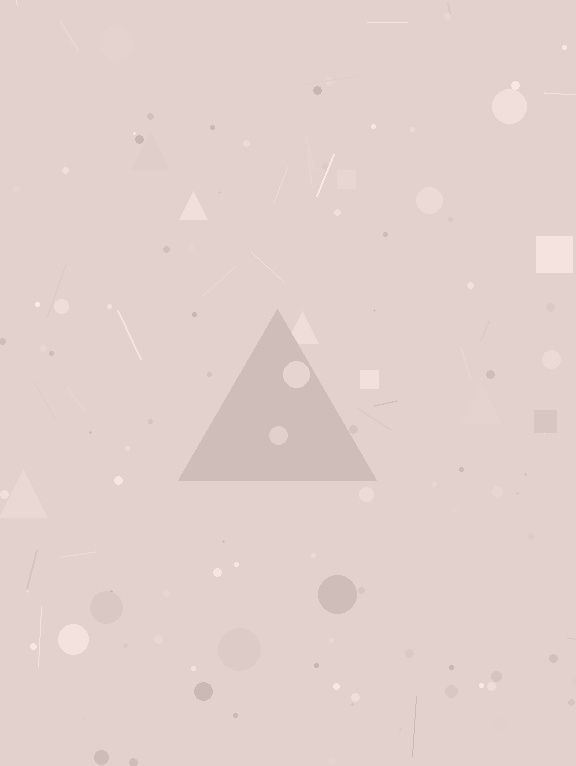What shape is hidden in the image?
A triangle is hidden in the image.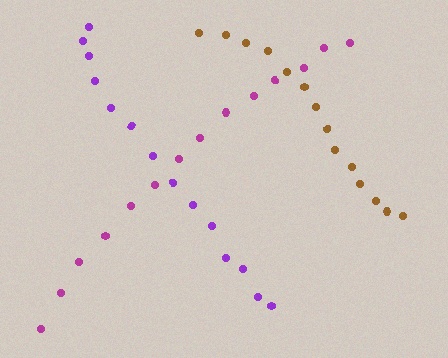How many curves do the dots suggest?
There are 3 distinct paths.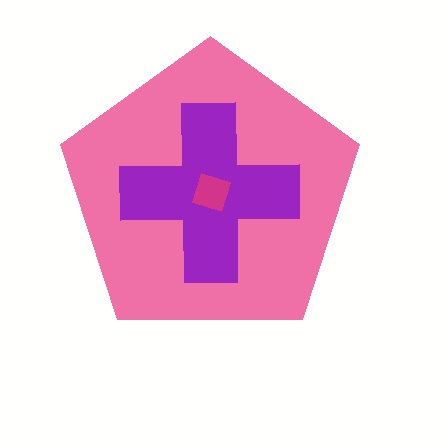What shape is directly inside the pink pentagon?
The purple cross.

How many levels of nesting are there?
3.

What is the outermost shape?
The pink pentagon.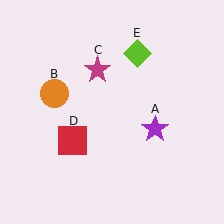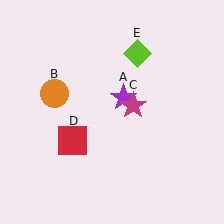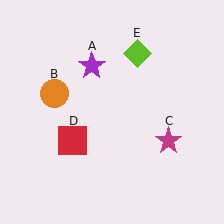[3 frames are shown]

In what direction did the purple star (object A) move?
The purple star (object A) moved up and to the left.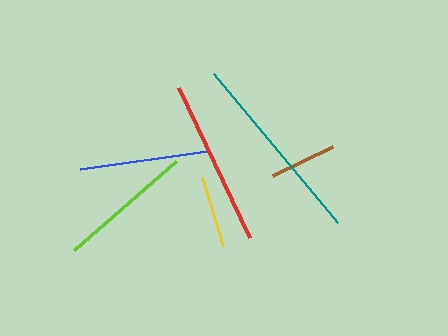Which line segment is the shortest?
The brown line is the shortest at approximately 67 pixels.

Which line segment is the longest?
The teal line is the longest at approximately 193 pixels.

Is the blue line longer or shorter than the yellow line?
The blue line is longer than the yellow line.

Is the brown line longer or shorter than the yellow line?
The yellow line is longer than the brown line.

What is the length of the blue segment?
The blue segment is approximately 129 pixels long.